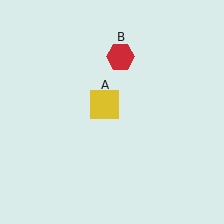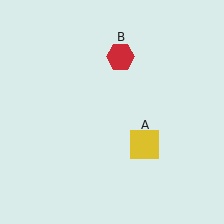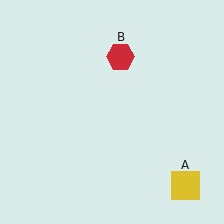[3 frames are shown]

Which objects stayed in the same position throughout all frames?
Red hexagon (object B) remained stationary.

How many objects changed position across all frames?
1 object changed position: yellow square (object A).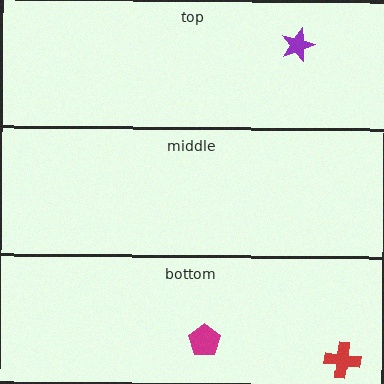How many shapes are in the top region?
1.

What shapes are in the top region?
The purple star.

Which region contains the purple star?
The top region.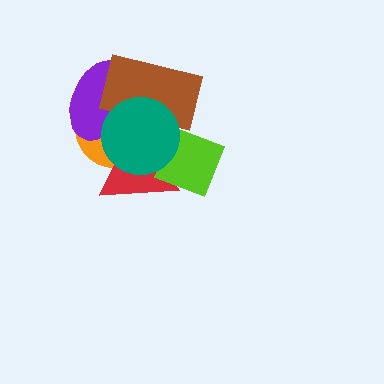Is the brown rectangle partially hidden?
Yes, it is partially covered by another shape.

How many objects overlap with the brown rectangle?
4 objects overlap with the brown rectangle.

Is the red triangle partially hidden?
Yes, it is partially covered by another shape.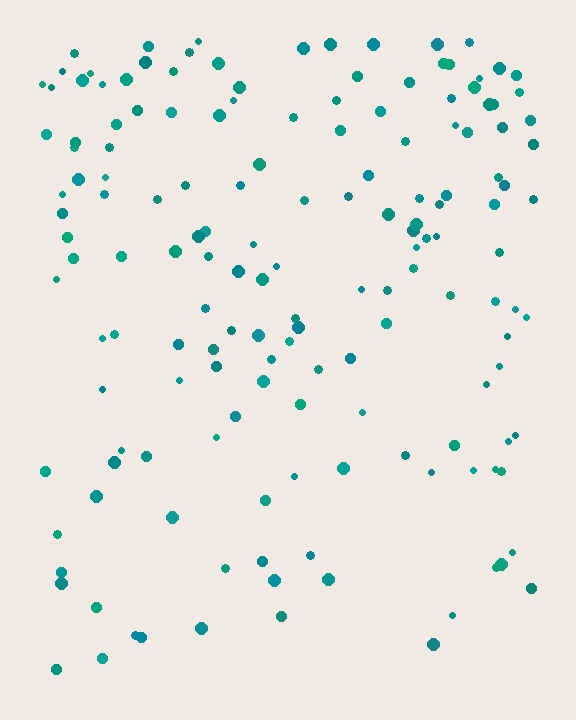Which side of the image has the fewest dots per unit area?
The bottom.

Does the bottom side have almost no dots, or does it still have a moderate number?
Still a moderate number, just noticeably fewer than the top.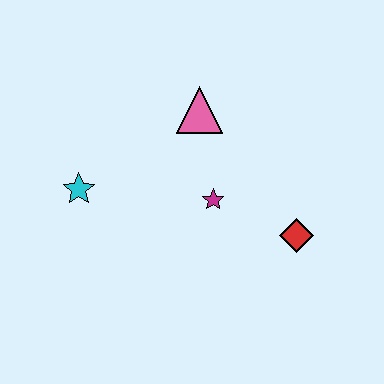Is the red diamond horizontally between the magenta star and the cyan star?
No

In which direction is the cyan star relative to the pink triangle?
The cyan star is to the left of the pink triangle.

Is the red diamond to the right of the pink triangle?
Yes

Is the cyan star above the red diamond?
Yes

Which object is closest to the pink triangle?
The magenta star is closest to the pink triangle.